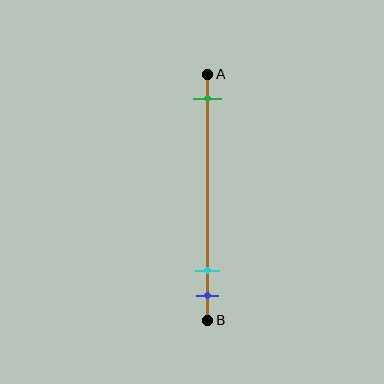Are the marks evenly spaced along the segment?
No, the marks are not evenly spaced.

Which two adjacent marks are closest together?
The cyan and blue marks are the closest adjacent pair.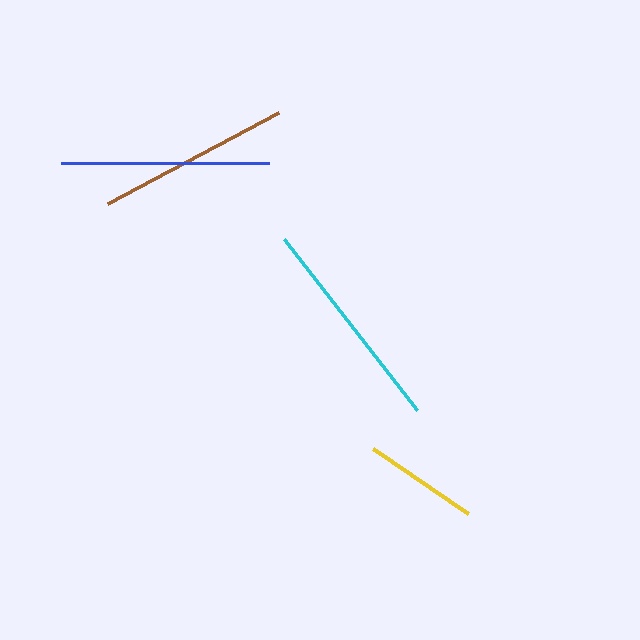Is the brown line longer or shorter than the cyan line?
The cyan line is longer than the brown line.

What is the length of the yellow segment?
The yellow segment is approximately 116 pixels long.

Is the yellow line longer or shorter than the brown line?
The brown line is longer than the yellow line.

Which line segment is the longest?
The cyan line is the longest at approximately 217 pixels.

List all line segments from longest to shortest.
From longest to shortest: cyan, blue, brown, yellow.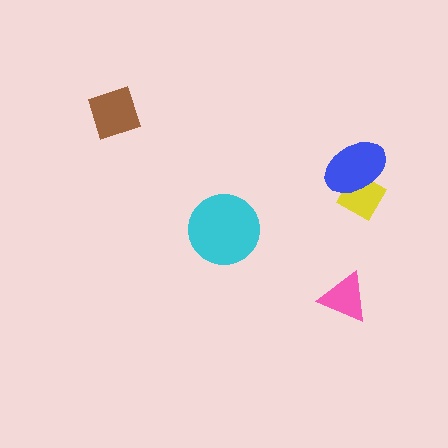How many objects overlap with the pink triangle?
0 objects overlap with the pink triangle.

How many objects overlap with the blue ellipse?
1 object overlaps with the blue ellipse.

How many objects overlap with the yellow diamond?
1 object overlaps with the yellow diamond.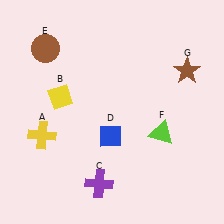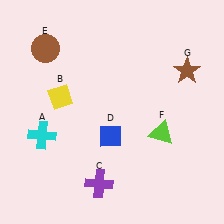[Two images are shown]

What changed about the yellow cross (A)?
In Image 1, A is yellow. In Image 2, it changed to cyan.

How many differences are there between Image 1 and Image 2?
There is 1 difference between the two images.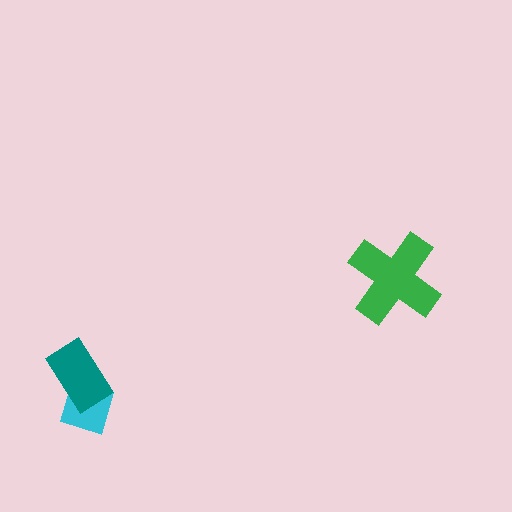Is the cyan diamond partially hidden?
Yes, it is partially covered by another shape.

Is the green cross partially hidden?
No, no other shape covers it.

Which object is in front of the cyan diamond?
The teal rectangle is in front of the cyan diamond.